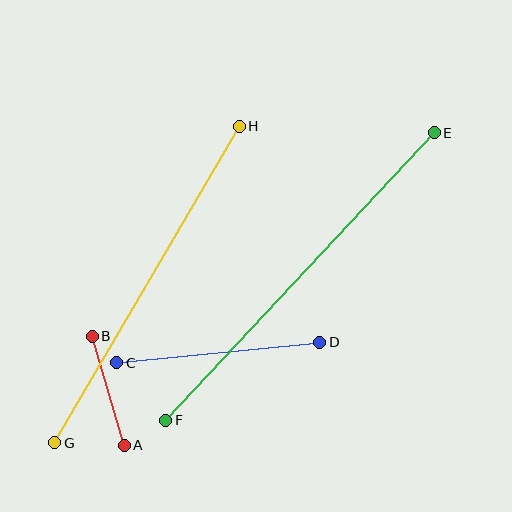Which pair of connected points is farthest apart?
Points E and F are farthest apart.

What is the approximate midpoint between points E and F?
The midpoint is at approximately (300, 276) pixels.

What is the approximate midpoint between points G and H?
The midpoint is at approximately (147, 285) pixels.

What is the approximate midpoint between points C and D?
The midpoint is at approximately (218, 353) pixels.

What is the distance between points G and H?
The distance is approximately 366 pixels.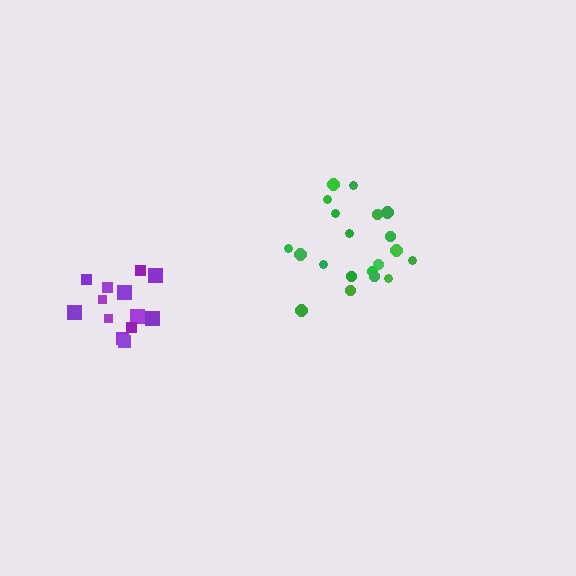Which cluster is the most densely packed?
Purple.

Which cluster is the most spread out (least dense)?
Green.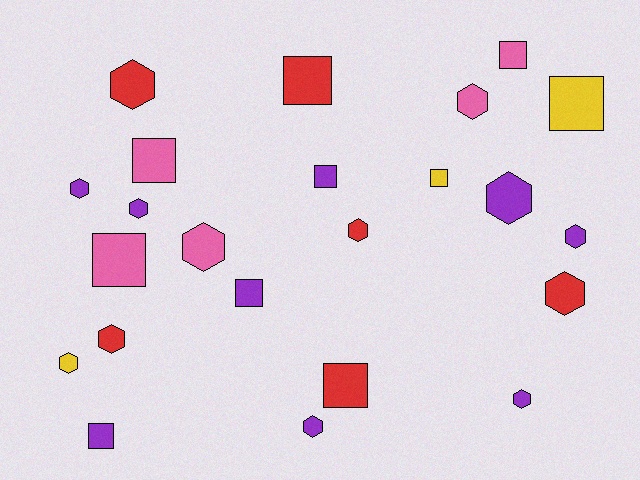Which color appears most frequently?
Purple, with 9 objects.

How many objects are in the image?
There are 23 objects.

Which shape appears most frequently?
Hexagon, with 13 objects.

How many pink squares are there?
There are 3 pink squares.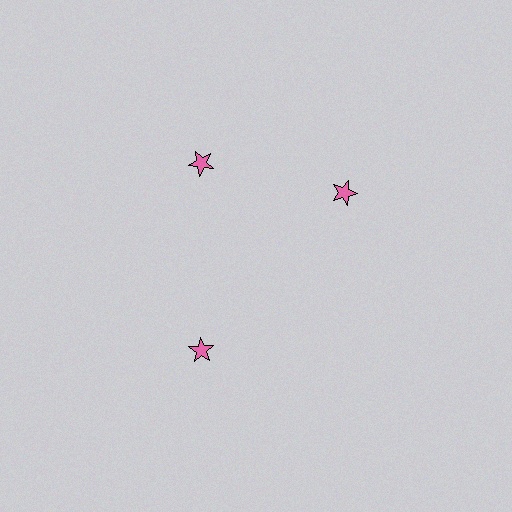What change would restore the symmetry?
The symmetry would be restored by rotating it back into even spacing with its neighbors so that all 3 stars sit at equal angles and equal distance from the center.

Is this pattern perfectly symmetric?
No. The 3 pink stars are arranged in a ring, but one element near the 3 o'clock position is rotated out of alignment along the ring, breaking the 3-fold rotational symmetry.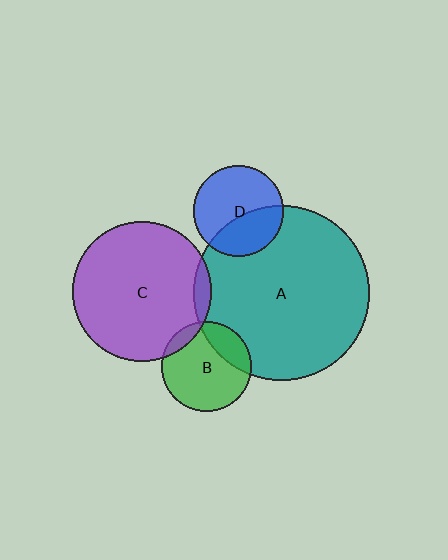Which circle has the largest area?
Circle A (teal).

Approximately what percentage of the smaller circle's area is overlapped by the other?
Approximately 40%.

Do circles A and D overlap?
Yes.